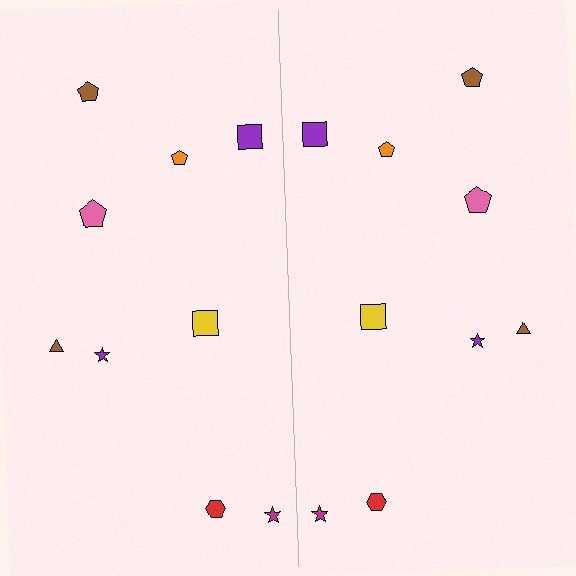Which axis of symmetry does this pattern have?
The pattern has a vertical axis of symmetry running through the center of the image.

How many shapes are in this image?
There are 18 shapes in this image.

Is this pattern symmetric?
Yes, this pattern has bilateral (reflection) symmetry.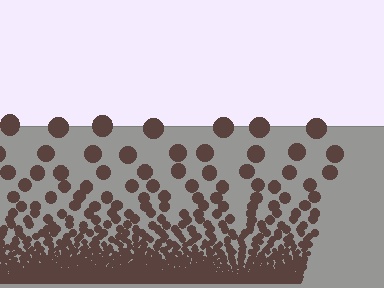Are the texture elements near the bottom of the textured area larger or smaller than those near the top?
Smaller. The gradient is inverted — elements near the bottom are smaller and denser.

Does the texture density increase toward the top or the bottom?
Density increases toward the bottom.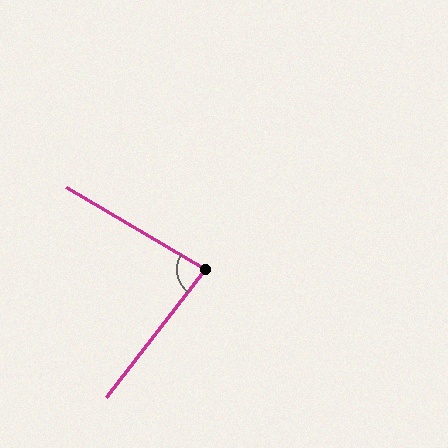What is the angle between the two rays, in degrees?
Approximately 83 degrees.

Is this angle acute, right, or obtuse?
It is acute.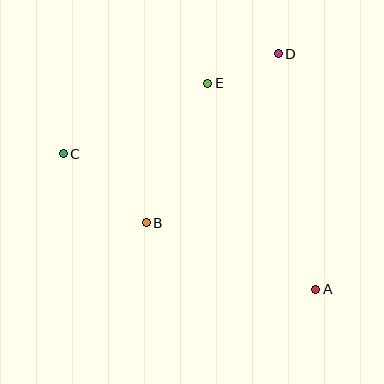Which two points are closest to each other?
Points D and E are closest to each other.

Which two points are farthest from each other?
Points A and C are farthest from each other.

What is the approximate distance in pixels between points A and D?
The distance between A and D is approximately 239 pixels.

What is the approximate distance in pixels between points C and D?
The distance between C and D is approximately 237 pixels.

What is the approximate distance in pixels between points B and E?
The distance between B and E is approximately 153 pixels.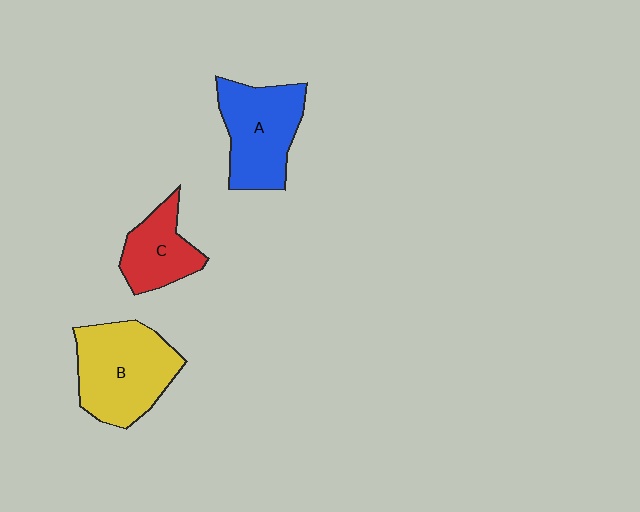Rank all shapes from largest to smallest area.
From largest to smallest: B (yellow), A (blue), C (red).